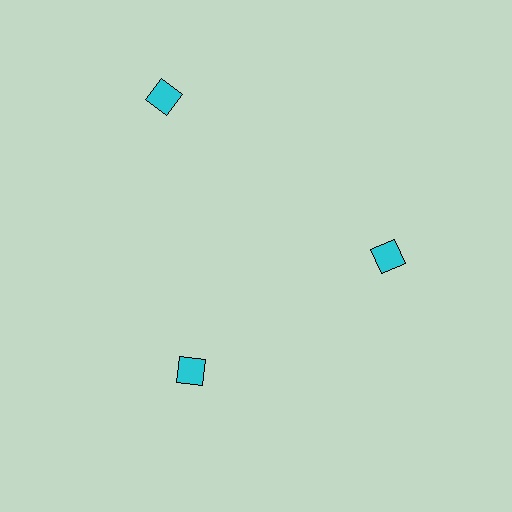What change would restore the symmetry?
The symmetry would be restored by moving it inward, back onto the ring so that all 3 diamonds sit at equal angles and equal distance from the center.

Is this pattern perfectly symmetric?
No. The 3 cyan diamonds are arranged in a ring, but one element near the 11 o'clock position is pushed outward from the center, breaking the 3-fold rotational symmetry.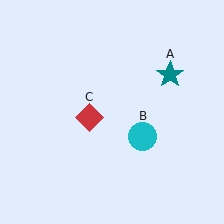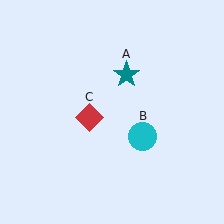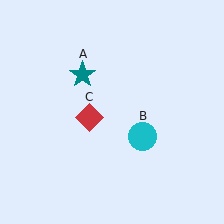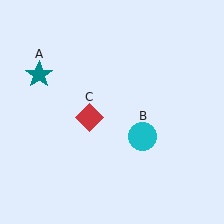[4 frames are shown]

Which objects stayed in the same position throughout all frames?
Cyan circle (object B) and red diamond (object C) remained stationary.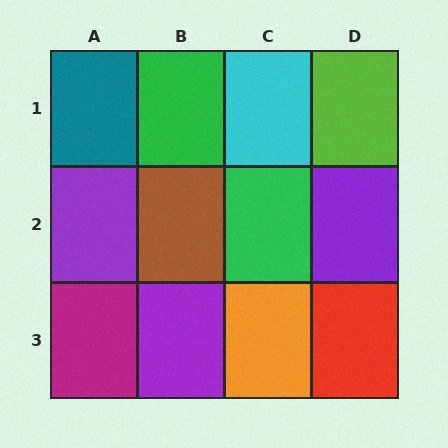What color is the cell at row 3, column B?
Purple.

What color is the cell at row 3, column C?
Orange.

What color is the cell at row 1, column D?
Lime.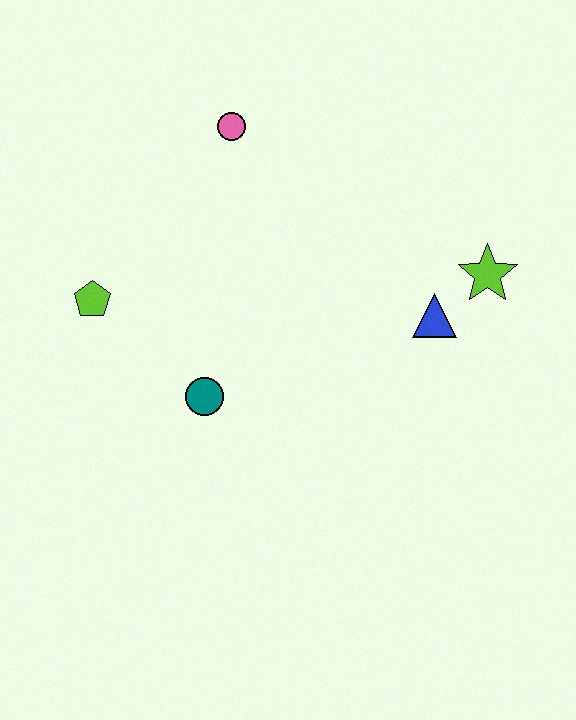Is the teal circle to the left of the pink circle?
Yes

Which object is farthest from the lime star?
The lime pentagon is farthest from the lime star.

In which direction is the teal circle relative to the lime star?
The teal circle is to the left of the lime star.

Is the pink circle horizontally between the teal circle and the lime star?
Yes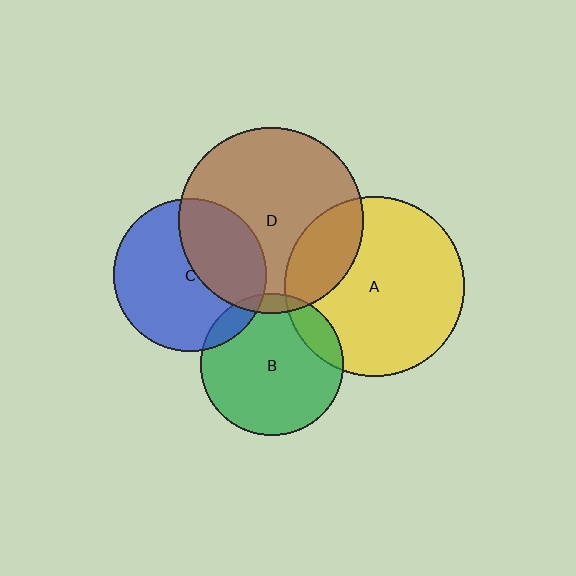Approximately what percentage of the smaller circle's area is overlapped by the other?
Approximately 20%.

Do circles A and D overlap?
Yes.